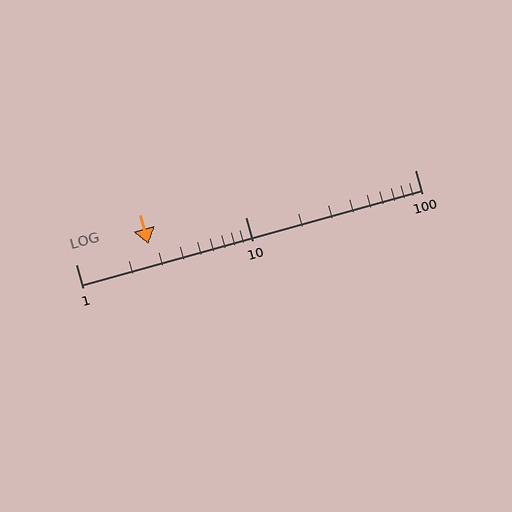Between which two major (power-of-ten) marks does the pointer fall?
The pointer is between 1 and 10.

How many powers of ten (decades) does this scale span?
The scale spans 2 decades, from 1 to 100.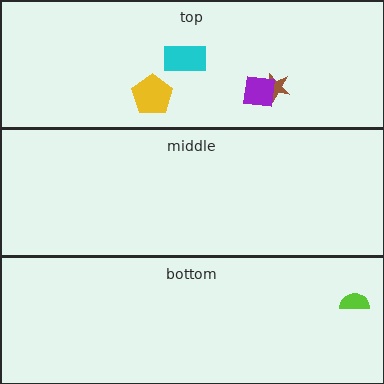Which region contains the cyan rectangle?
The top region.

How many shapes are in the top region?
4.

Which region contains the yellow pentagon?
The top region.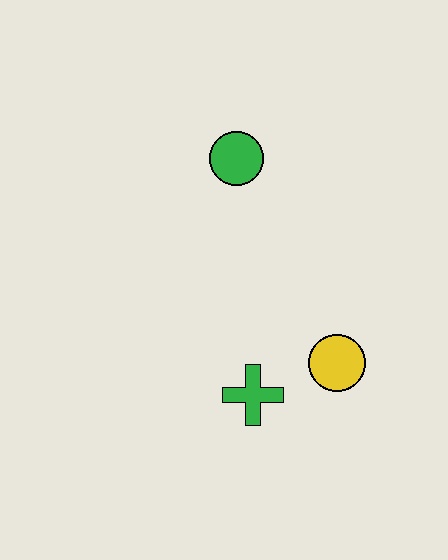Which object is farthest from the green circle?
The green cross is farthest from the green circle.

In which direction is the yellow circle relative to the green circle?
The yellow circle is below the green circle.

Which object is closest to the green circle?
The yellow circle is closest to the green circle.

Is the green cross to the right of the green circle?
Yes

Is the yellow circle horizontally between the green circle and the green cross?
No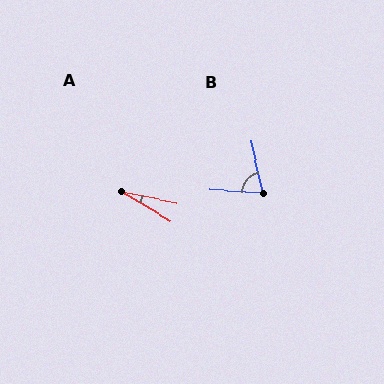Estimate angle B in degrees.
Approximately 74 degrees.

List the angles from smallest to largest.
A (20°), B (74°).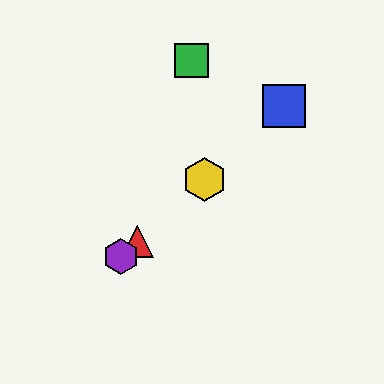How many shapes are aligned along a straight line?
4 shapes (the red triangle, the blue square, the yellow hexagon, the purple hexagon) are aligned along a straight line.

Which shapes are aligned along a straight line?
The red triangle, the blue square, the yellow hexagon, the purple hexagon are aligned along a straight line.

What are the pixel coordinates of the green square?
The green square is at (191, 60).